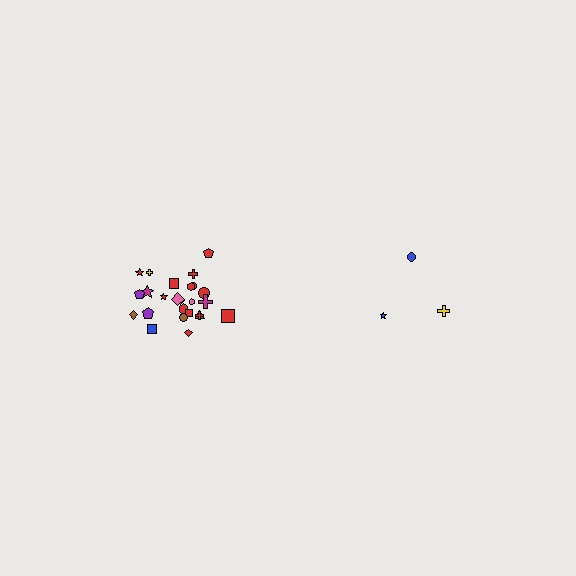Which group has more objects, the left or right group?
The left group.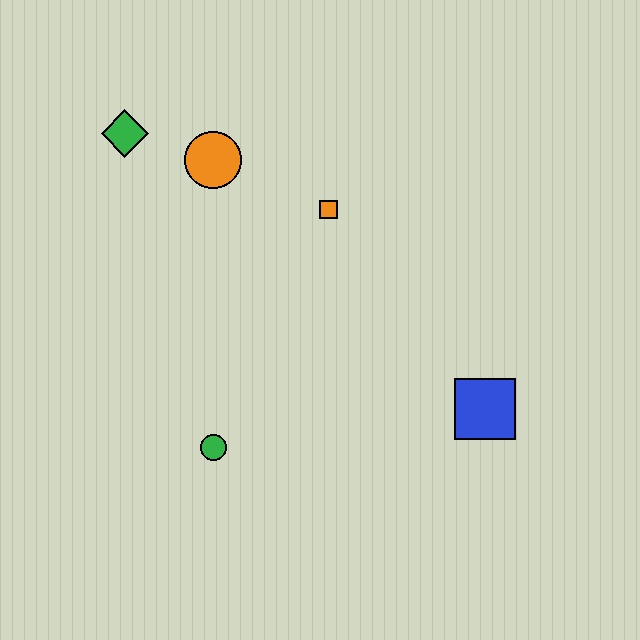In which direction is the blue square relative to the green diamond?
The blue square is to the right of the green diamond.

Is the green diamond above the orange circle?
Yes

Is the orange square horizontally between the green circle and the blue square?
Yes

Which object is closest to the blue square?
The orange square is closest to the blue square.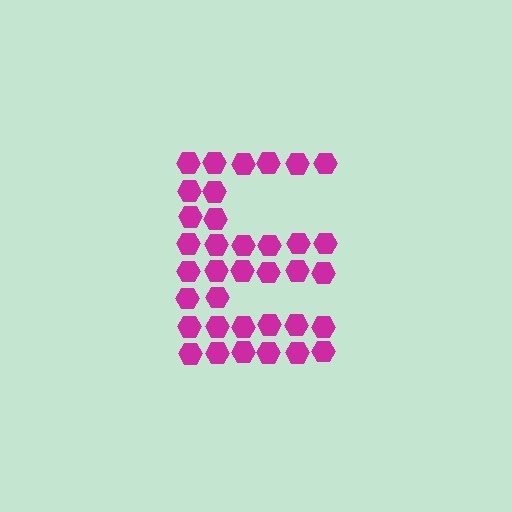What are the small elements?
The small elements are hexagons.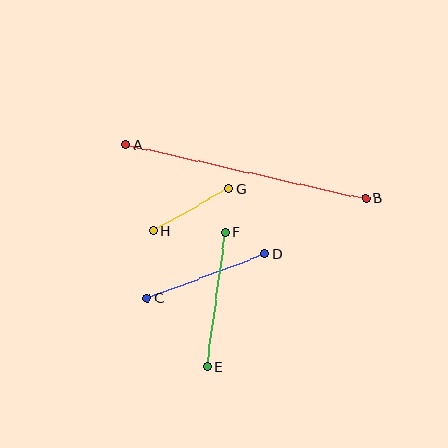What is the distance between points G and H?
The distance is approximately 87 pixels.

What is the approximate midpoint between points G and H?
The midpoint is at approximately (191, 210) pixels.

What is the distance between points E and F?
The distance is approximately 136 pixels.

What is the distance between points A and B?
The distance is approximately 246 pixels.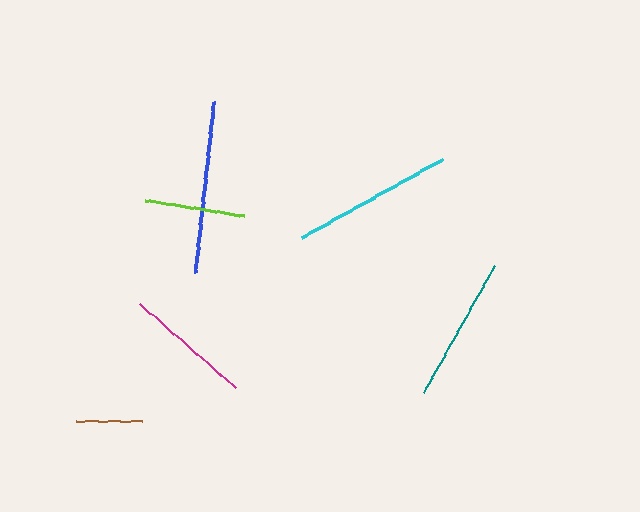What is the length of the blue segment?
The blue segment is approximately 172 pixels long.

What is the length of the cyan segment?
The cyan segment is approximately 161 pixels long.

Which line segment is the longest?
The blue line is the longest at approximately 172 pixels.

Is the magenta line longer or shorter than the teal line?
The teal line is longer than the magenta line.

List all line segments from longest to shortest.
From longest to shortest: blue, cyan, teal, magenta, lime, brown.